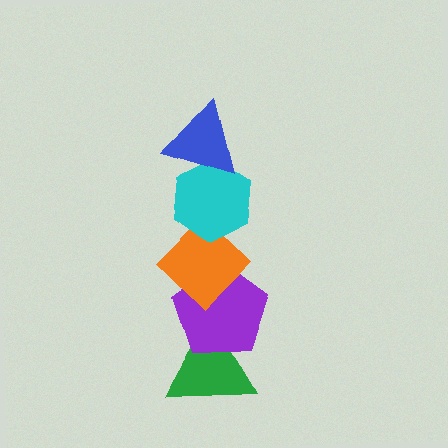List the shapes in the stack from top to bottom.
From top to bottom: the blue triangle, the cyan hexagon, the orange diamond, the purple pentagon, the green triangle.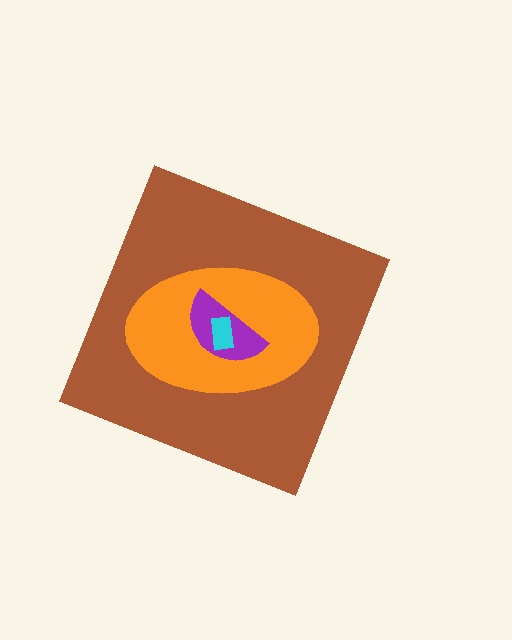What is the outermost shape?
The brown diamond.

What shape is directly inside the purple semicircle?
The cyan rectangle.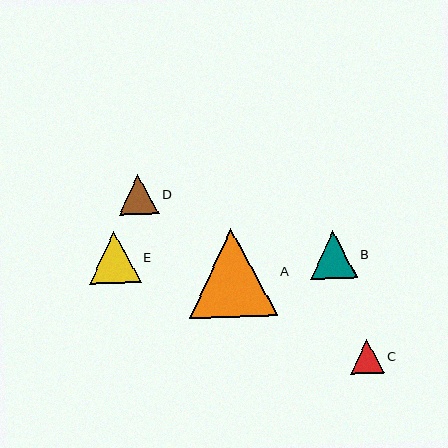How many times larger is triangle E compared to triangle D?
Triangle E is approximately 1.3 times the size of triangle D.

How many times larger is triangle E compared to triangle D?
Triangle E is approximately 1.3 times the size of triangle D.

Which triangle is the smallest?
Triangle C is the smallest with a size of approximately 34 pixels.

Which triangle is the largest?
Triangle A is the largest with a size of approximately 89 pixels.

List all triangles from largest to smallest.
From largest to smallest: A, E, B, D, C.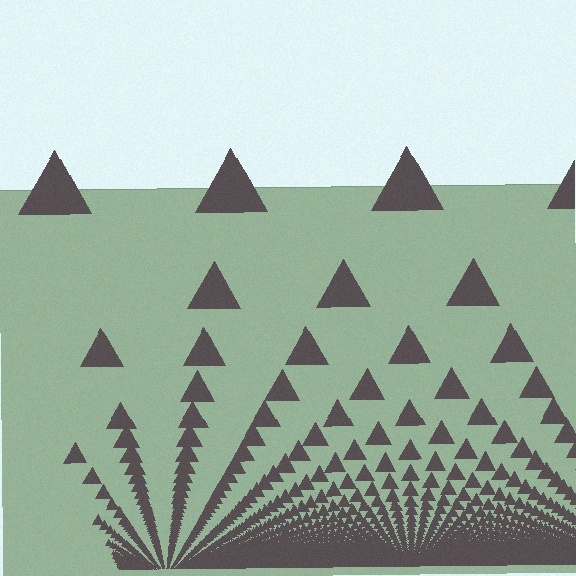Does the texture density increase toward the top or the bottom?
Density increases toward the bottom.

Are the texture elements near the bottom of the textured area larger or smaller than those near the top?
Smaller. The gradient is inverted — elements near the bottom are smaller and denser.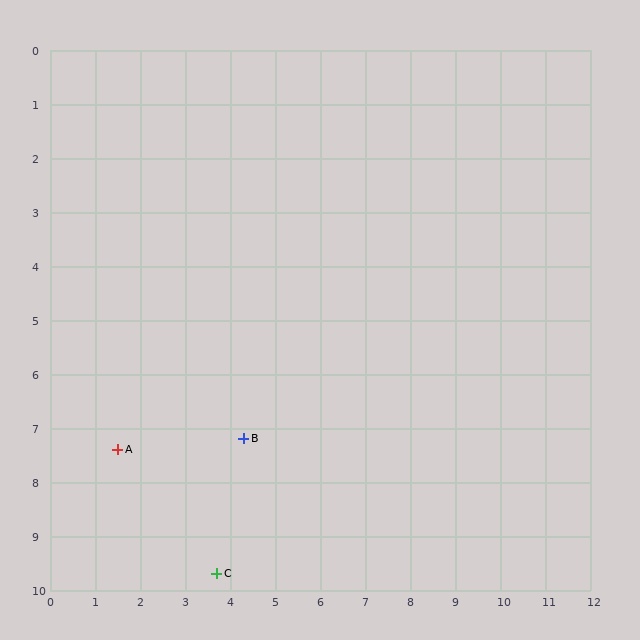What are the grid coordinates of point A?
Point A is at approximately (1.5, 7.4).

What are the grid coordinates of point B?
Point B is at approximately (4.3, 7.2).